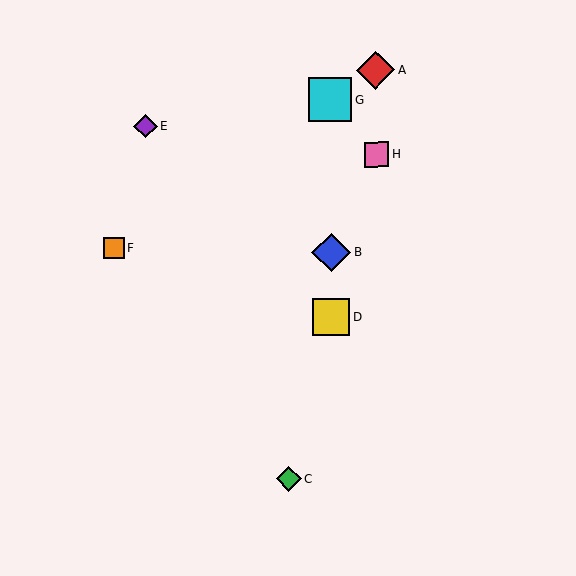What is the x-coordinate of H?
Object H is at x≈377.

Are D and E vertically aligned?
No, D is at x≈331 and E is at x≈146.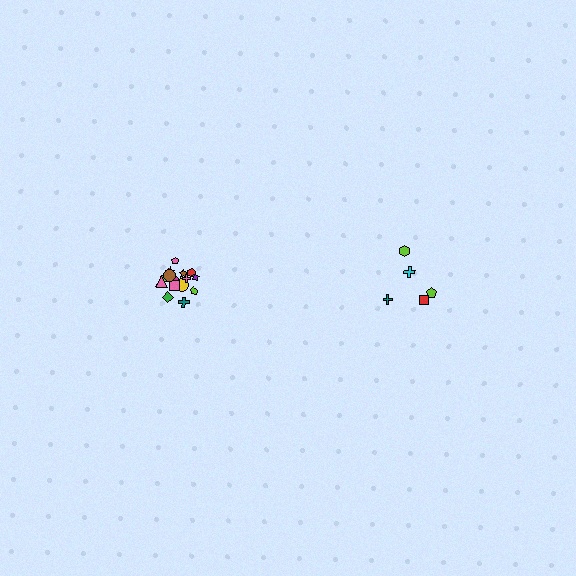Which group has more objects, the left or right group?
The left group.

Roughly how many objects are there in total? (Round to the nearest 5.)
Roughly 20 objects in total.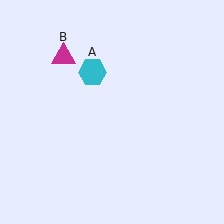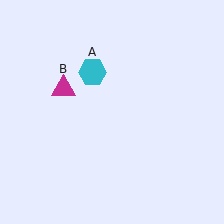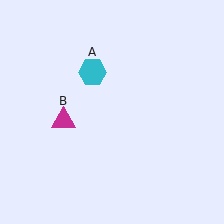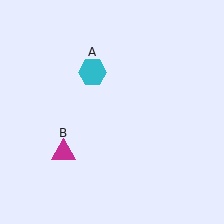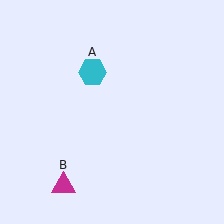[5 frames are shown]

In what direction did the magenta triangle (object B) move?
The magenta triangle (object B) moved down.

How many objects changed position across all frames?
1 object changed position: magenta triangle (object B).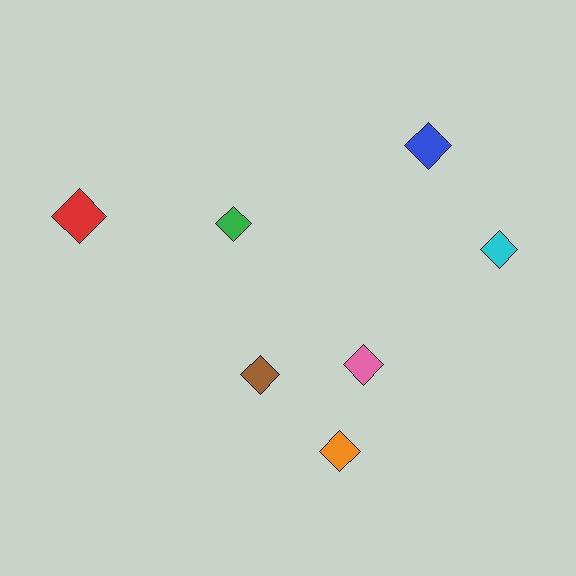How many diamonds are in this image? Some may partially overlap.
There are 7 diamonds.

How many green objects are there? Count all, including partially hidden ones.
There is 1 green object.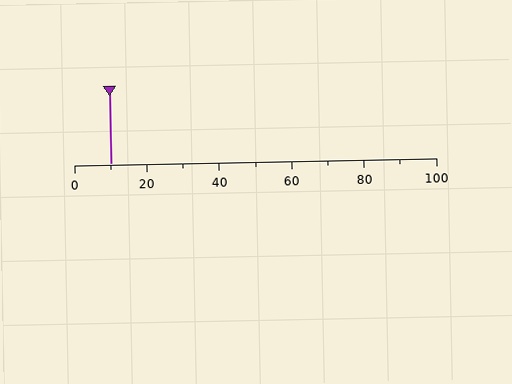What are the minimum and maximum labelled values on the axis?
The axis runs from 0 to 100.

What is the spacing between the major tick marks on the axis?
The major ticks are spaced 20 apart.